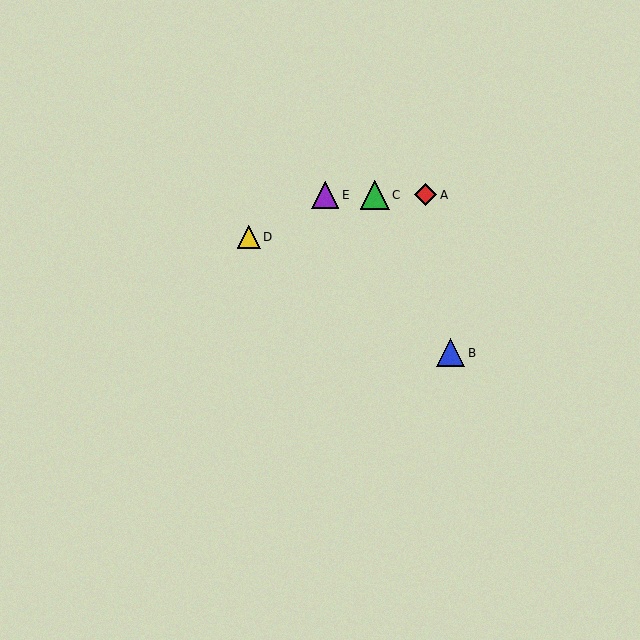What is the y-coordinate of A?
Object A is at y≈195.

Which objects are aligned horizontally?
Objects A, C, E are aligned horizontally.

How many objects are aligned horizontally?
3 objects (A, C, E) are aligned horizontally.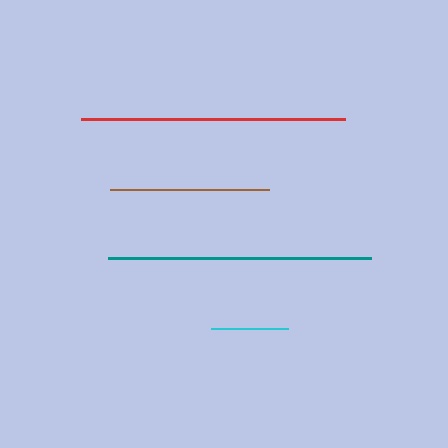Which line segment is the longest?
The teal line is the longest at approximately 264 pixels.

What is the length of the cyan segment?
The cyan segment is approximately 77 pixels long.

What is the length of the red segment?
The red segment is approximately 264 pixels long.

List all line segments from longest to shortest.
From longest to shortest: teal, red, brown, cyan.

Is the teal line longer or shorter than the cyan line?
The teal line is longer than the cyan line.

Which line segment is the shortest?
The cyan line is the shortest at approximately 77 pixels.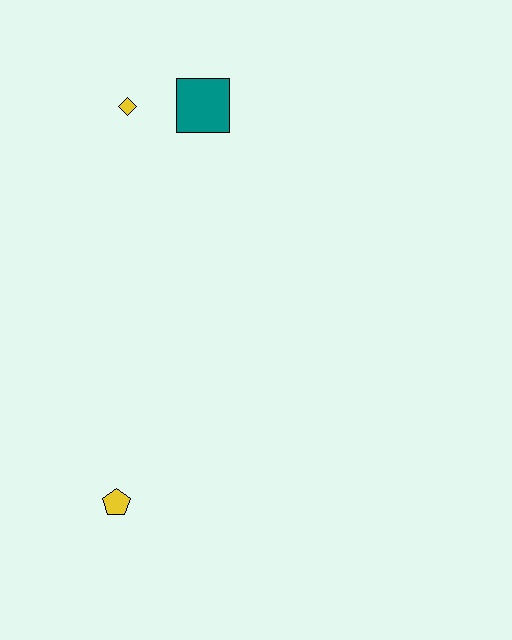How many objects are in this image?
There are 3 objects.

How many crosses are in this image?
There are no crosses.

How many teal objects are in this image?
There is 1 teal object.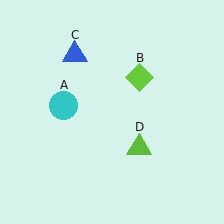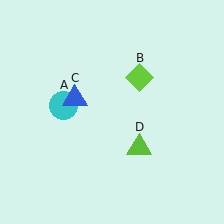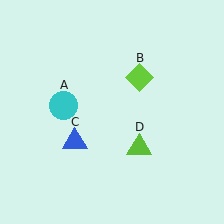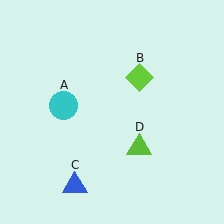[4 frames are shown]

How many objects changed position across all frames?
1 object changed position: blue triangle (object C).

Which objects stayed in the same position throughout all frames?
Cyan circle (object A) and lime diamond (object B) and lime triangle (object D) remained stationary.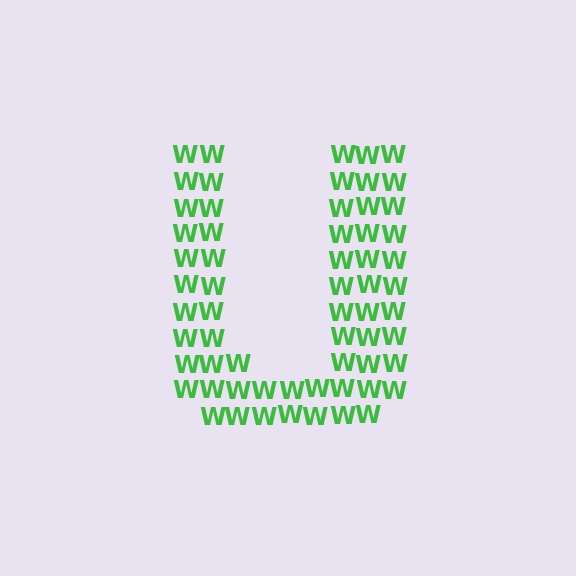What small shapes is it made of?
It is made of small letter W's.